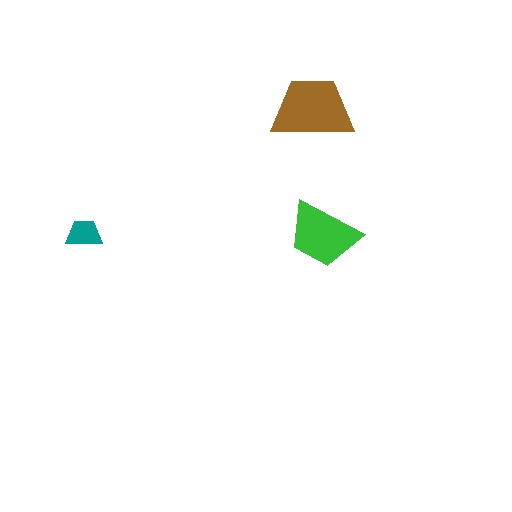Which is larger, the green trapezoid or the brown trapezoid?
The brown one.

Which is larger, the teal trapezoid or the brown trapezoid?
The brown one.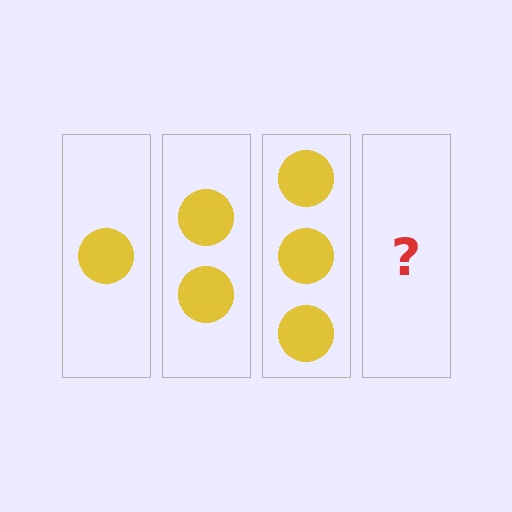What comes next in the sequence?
The next element should be 4 circles.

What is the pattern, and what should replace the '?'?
The pattern is that each step adds one more circle. The '?' should be 4 circles.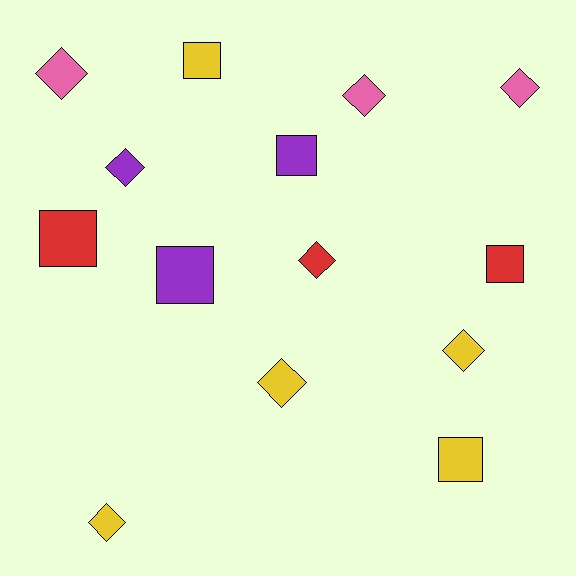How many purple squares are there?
There are 2 purple squares.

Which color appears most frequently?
Yellow, with 5 objects.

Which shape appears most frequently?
Diamond, with 8 objects.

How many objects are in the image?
There are 14 objects.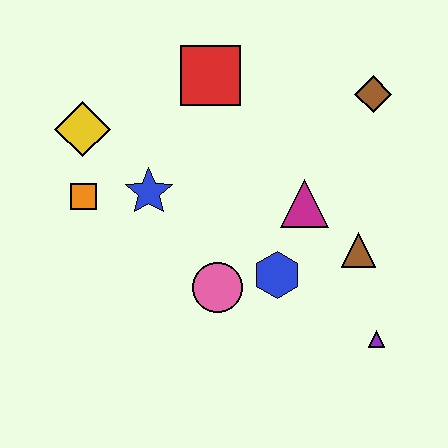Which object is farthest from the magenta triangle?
The yellow diamond is farthest from the magenta triangle.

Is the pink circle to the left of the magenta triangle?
Yes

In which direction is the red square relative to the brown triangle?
The red square is above the brown triangle.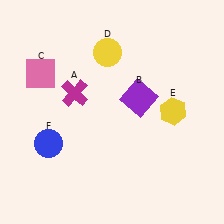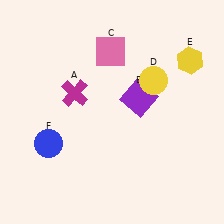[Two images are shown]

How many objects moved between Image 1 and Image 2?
3 objects moved between the two images.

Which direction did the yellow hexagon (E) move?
The yellow hexagon (E) moved up.